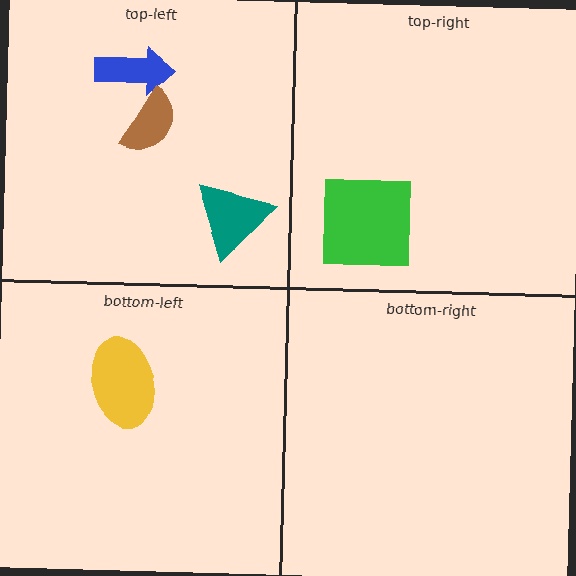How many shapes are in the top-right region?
1.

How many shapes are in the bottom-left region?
1.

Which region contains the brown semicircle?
The top-left region.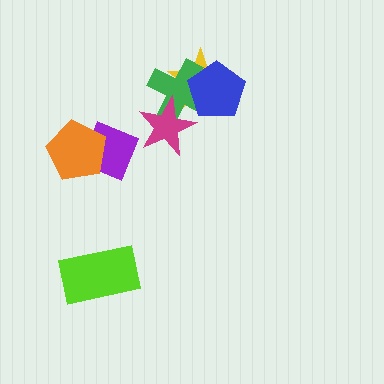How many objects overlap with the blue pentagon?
2 objects overlap with the blue pentagon.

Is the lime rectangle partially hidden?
No, no other shape covers it.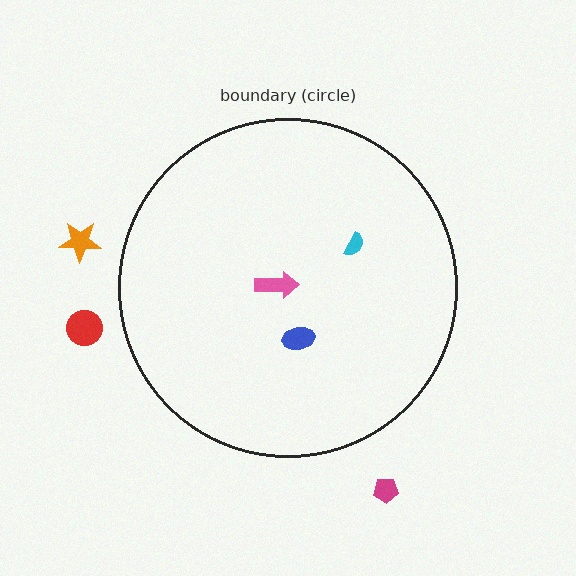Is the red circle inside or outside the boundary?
Outside.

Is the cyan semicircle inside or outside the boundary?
Inside.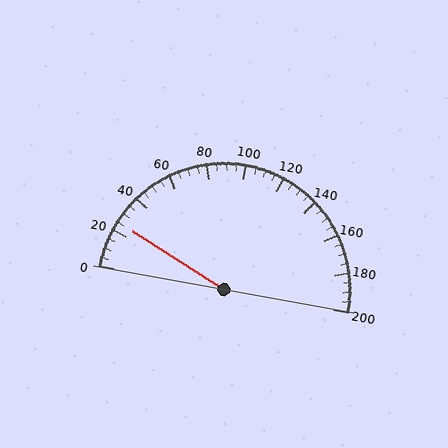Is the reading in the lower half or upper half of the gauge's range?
The reading is in the lower half of the range (0 to 200).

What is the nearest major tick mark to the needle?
The nearest major tick mark is 20.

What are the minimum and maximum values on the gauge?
The gauge ranges from 0 to 200.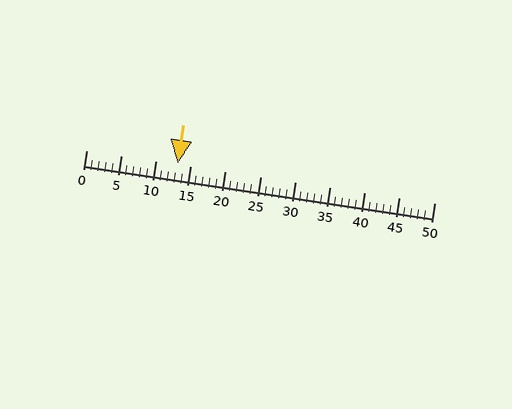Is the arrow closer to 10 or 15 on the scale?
The arrow is closer to 15.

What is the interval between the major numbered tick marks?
The major tick marks are spaced 5 units apart.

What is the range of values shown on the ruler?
The ruler shows values from 0 to 50.